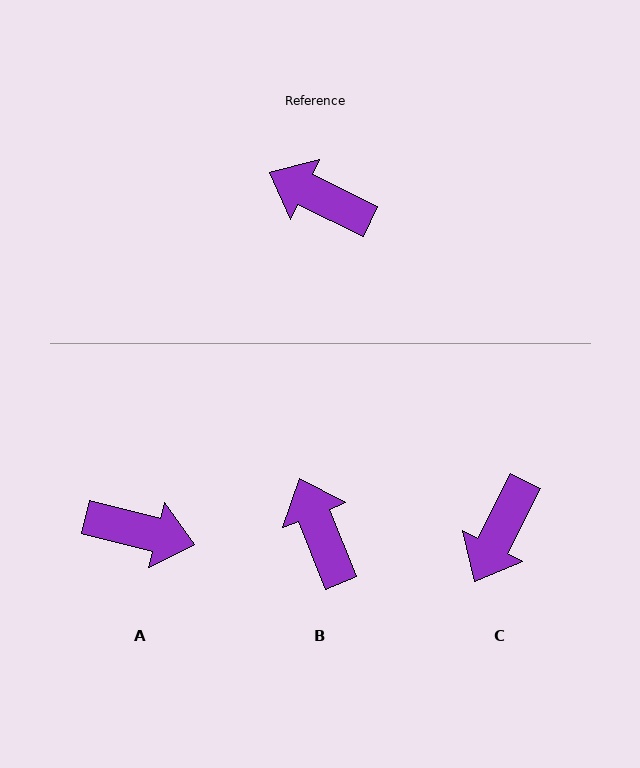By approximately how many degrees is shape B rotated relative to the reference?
Approximately 42 degrees clockwise.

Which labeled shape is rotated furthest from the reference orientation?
A, about 168 degrees away.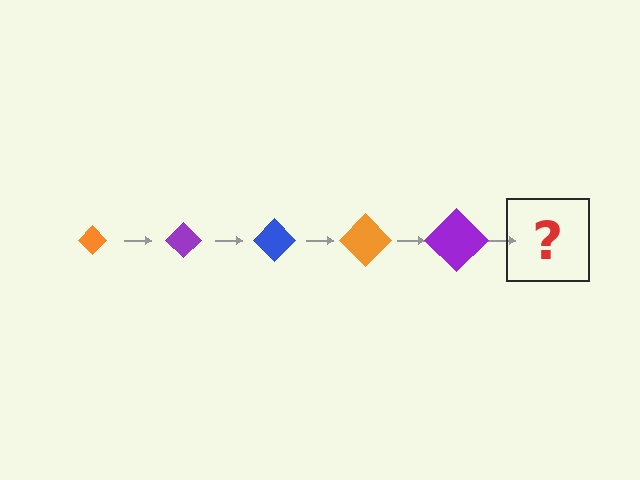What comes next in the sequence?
The next element should be a blue diamond, larger than the previous one.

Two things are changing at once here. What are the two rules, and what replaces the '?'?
The two rules are that the diamond grows larger each step and the color cycles through orange, purple, and blue. The '?' should be a blue diamond, larger than the previous one.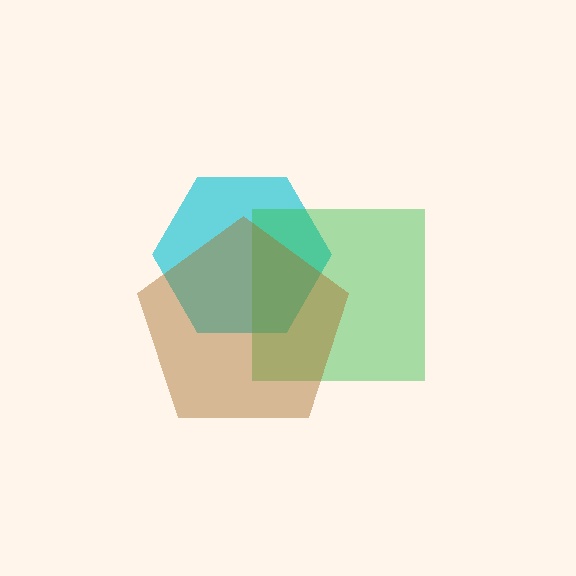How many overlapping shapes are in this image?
There are 3 overlapping shapes in the image.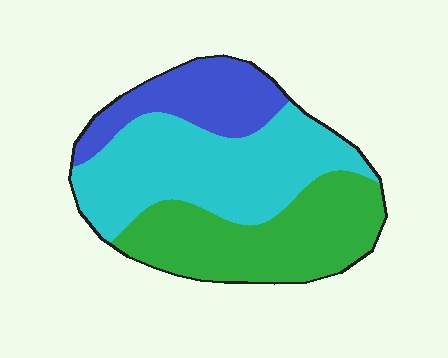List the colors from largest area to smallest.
From largest to smallest: cyan, green, blue.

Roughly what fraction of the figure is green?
Green covers roughly 35% of the figure.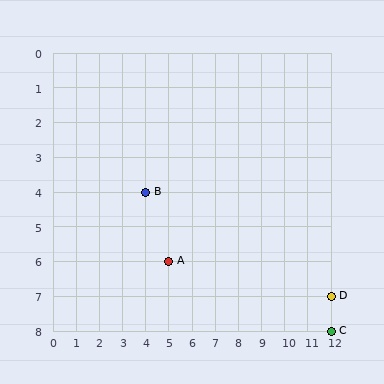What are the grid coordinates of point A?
Point A is at grid coordinates (5, 6).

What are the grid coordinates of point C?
Point C is at grid coordinates (12, 8).